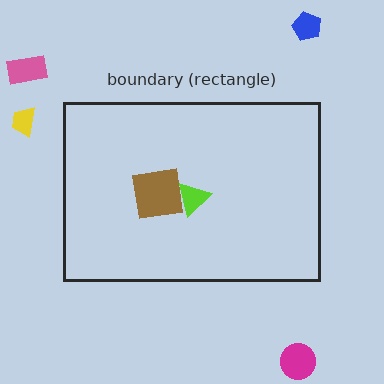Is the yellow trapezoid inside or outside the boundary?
Outside.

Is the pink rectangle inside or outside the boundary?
Outside.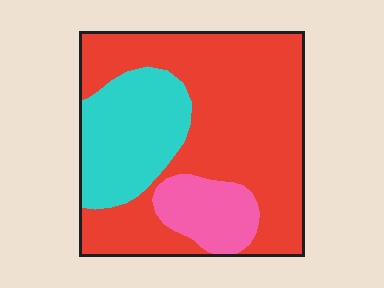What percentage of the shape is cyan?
Cyan takes up about one quarter (1/4) of the shape.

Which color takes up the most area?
Red, at roughly 65%.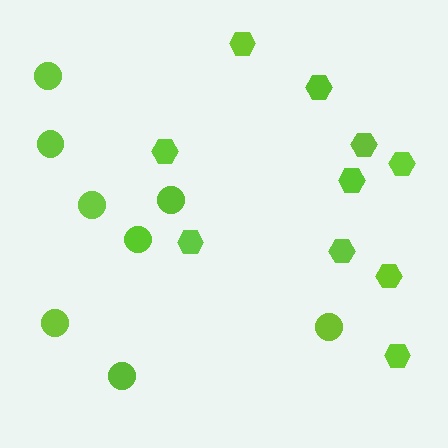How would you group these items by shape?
There are 2 groups: one group of circles (8) and one group of hexagons (10).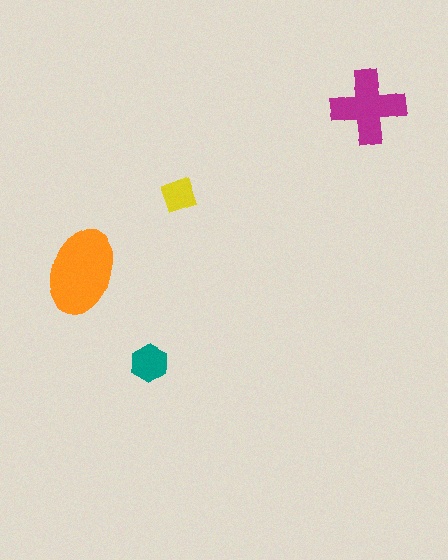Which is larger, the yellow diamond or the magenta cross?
The magenta cross.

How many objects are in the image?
There are 4 objects in the image.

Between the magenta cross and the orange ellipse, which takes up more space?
The orange ellipse.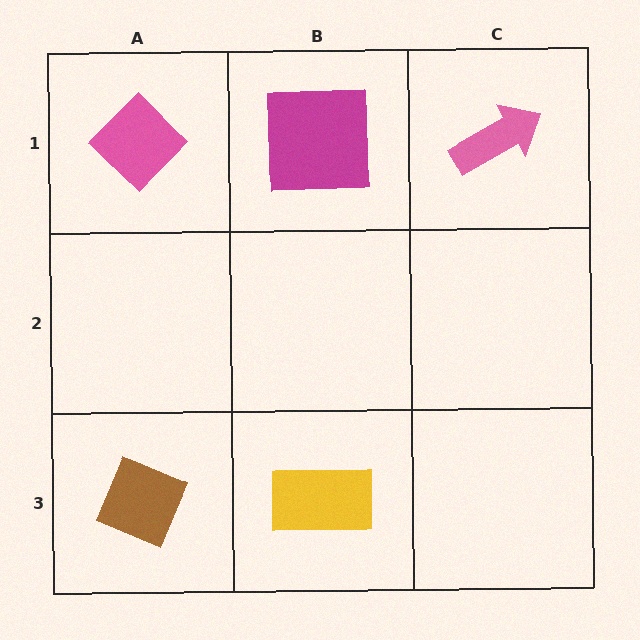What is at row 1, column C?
A pink arrow.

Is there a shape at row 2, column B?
No, that cell is empty.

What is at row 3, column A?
A brown diamond.